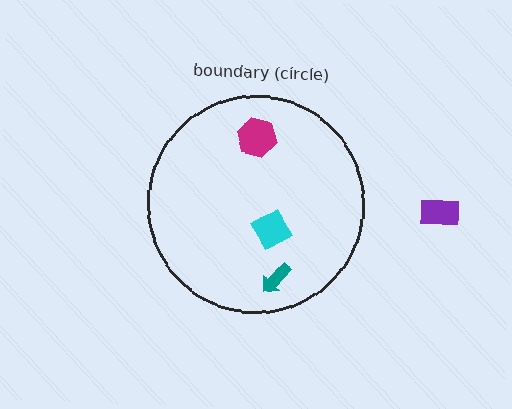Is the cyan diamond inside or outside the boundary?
Inside.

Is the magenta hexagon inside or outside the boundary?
Inside.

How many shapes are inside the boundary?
3 inside, 1 outside.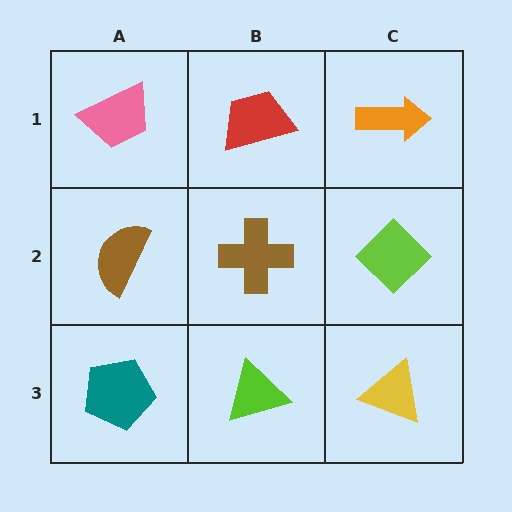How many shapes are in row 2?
3 shapes.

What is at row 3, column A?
A teal pentagon.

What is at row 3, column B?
A lime triangle.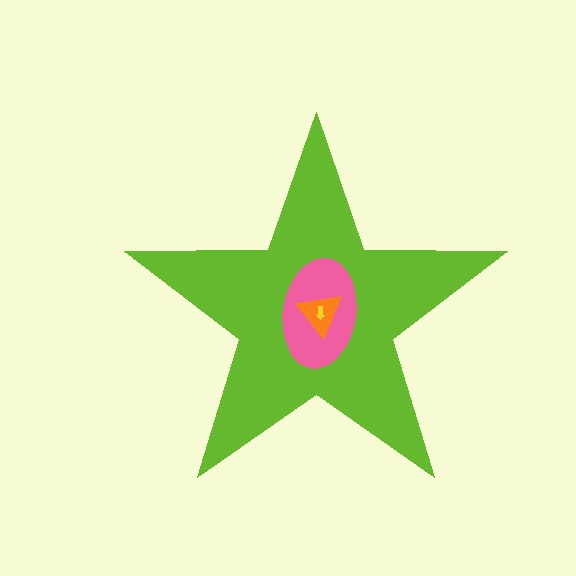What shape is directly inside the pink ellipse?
The orange triangle.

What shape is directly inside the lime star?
The pink ellipse.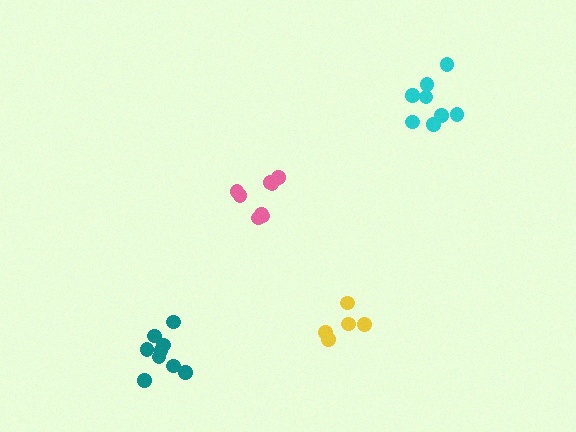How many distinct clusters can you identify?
There are 4 distinct clusters.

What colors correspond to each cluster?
The clusters are colored: cyan, pink, teal, yellow.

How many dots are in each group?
Group 1: 8 dots, Group 2: 8 dots, Group 3: 9 dots, Group 4: 5 dots (30 total).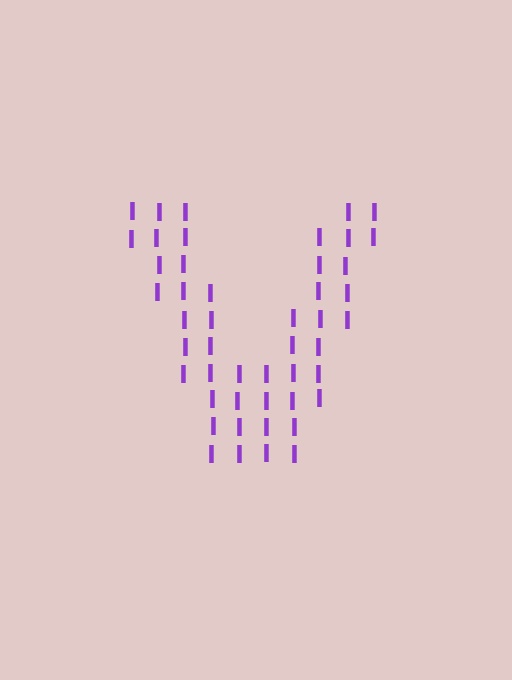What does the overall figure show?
The overall figure shows the letter V.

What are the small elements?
The small elements are letter I's.